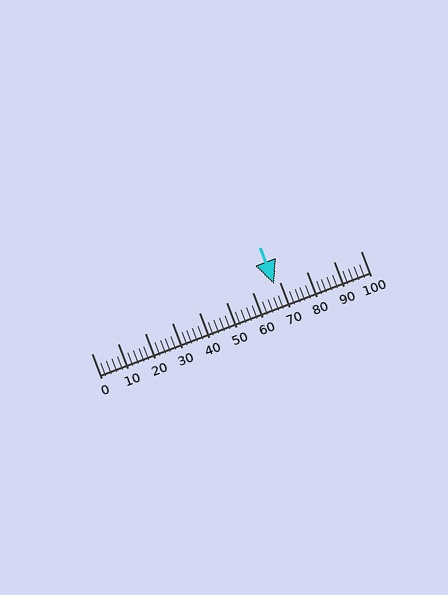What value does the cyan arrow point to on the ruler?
The cyan arrow points to approximately 68.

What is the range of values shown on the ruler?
The ruler shows values from 0 to 100.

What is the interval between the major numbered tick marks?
The major tick marks are spaced 10 units apart.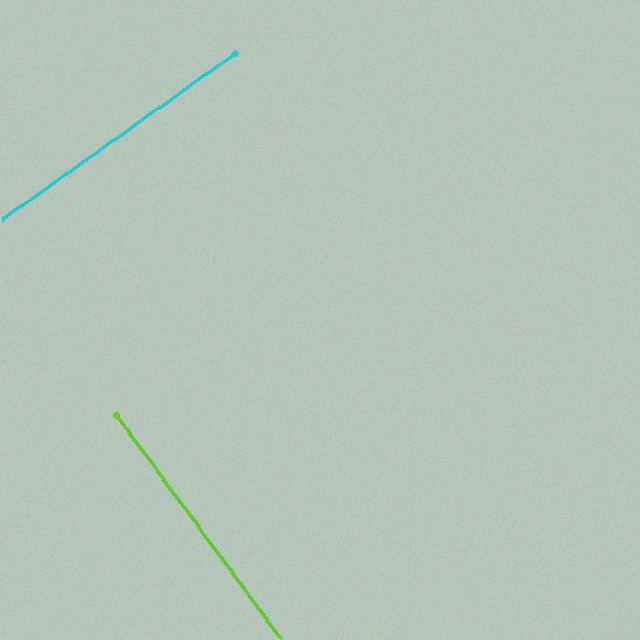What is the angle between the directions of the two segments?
Approximately 89 degrees.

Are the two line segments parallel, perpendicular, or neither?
Perpendicular — they meet at approximately 89°.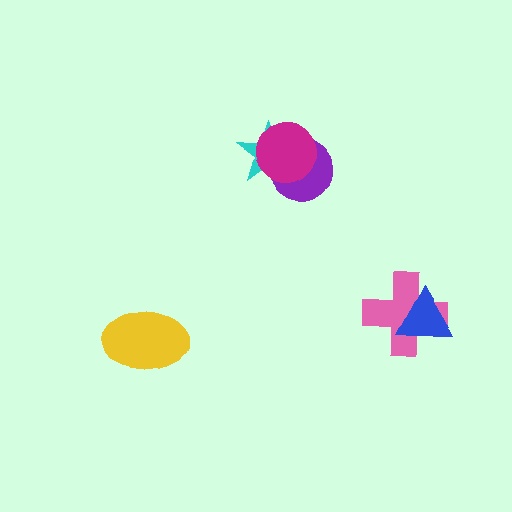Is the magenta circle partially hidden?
No, no other shape covers it.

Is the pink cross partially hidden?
Yes, it is partially covered by another shape.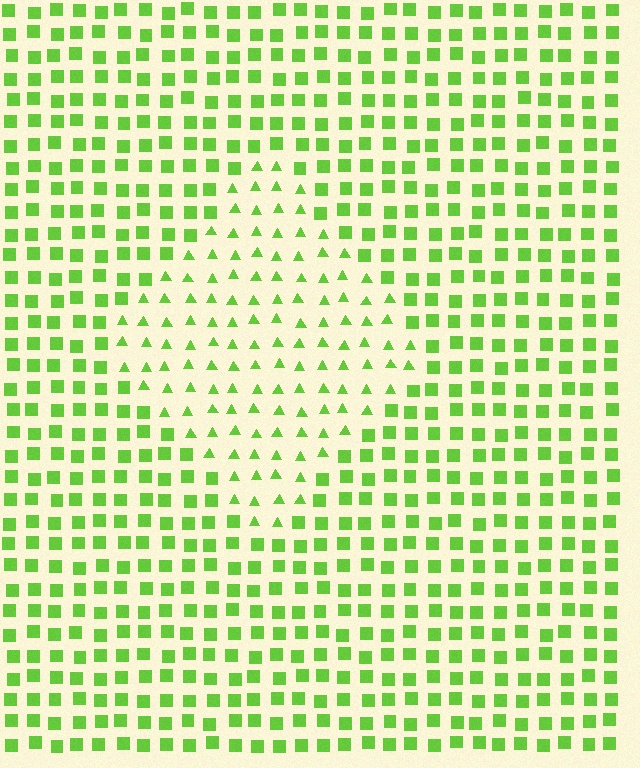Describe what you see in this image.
The image is filled with small lime elements arranged in a uniform grid. A diamond-shaped region contains triangles, while the surrounding area contains squares. The boundary is defined purely by the change in element shape.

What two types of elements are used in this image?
The image uses triangles inside the diamond region and squares outside it.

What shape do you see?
I see a diamond.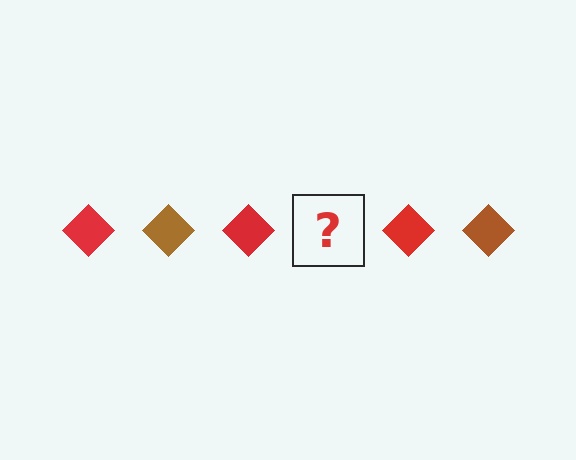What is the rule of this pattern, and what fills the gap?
The rule is that the pattern cycles through red, brown diamonds. The gap should be filled with a brown diamond.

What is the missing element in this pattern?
The missing element is a brown diamond.